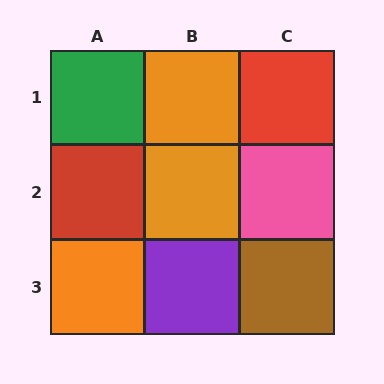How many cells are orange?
3 cells are orange.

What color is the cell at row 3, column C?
Brown.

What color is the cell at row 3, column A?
Orange.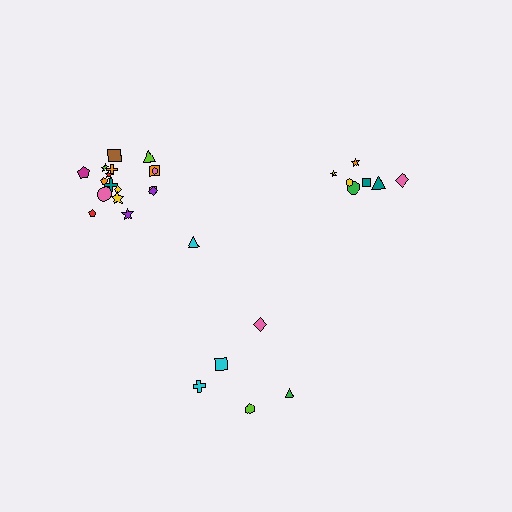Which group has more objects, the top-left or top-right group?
The top-left group.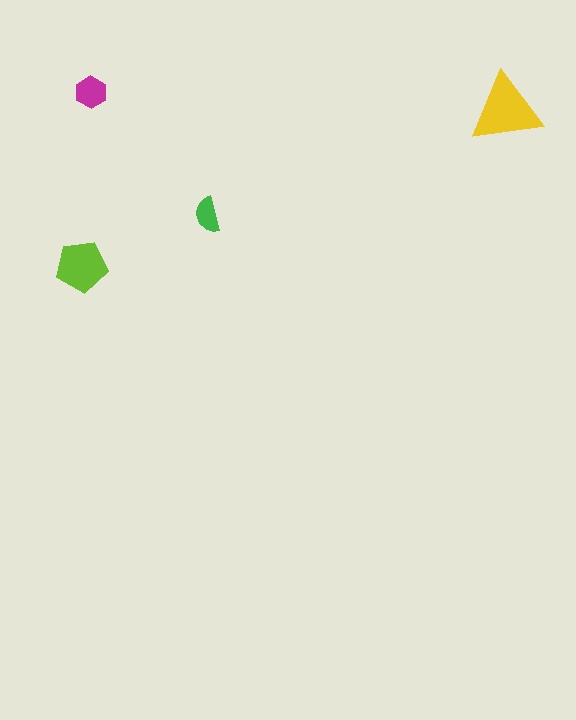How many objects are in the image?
There are 4 objects in the image.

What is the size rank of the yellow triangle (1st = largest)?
1st.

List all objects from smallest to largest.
The green semicircle, the magenta hexagon, the lime pentagon, the yellow triangle.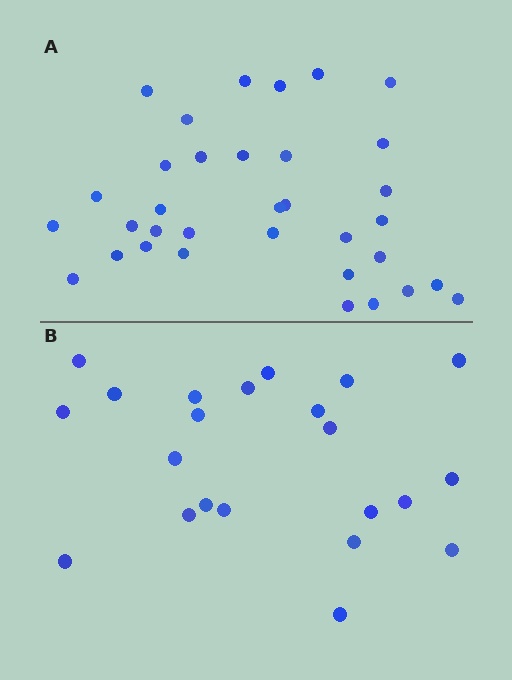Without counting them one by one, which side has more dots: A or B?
Region A (the top region) has more dots.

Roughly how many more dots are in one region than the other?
Region A has roughly 12 or so more dots than region B.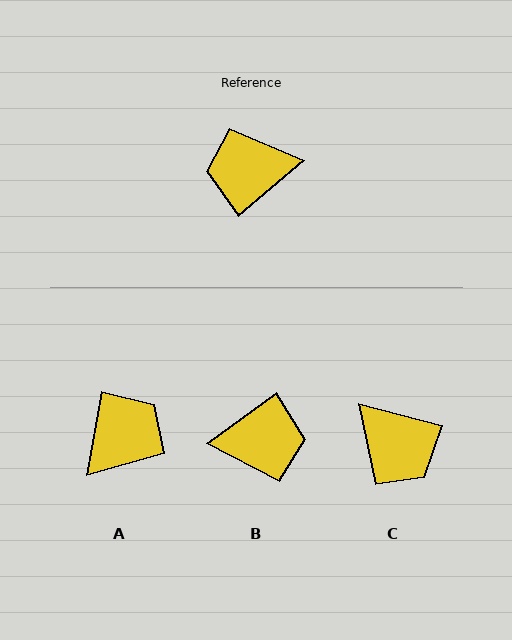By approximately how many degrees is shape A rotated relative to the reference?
Approximately 140 degrees clockwise.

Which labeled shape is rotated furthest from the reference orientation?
B, about 176 degrees away.